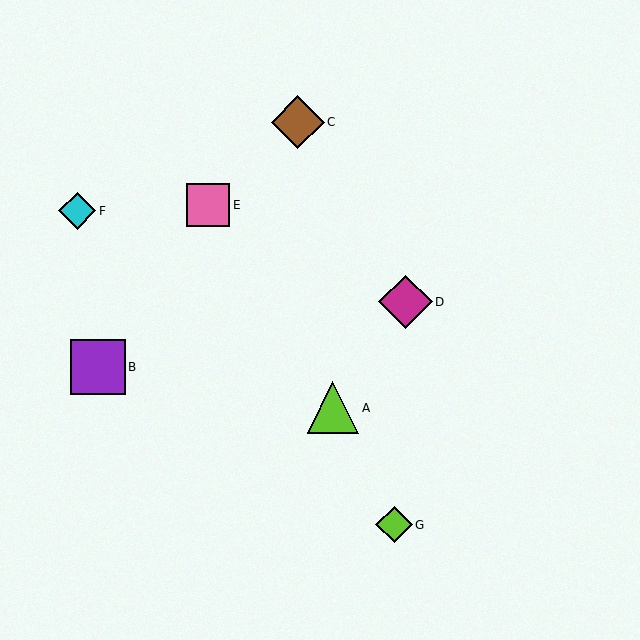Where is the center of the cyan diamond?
The center of the cyan diamond is at (77, 211).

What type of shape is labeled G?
Shape G is a lime diamond.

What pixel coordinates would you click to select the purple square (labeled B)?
Click at (98, 367) to select the purple square B.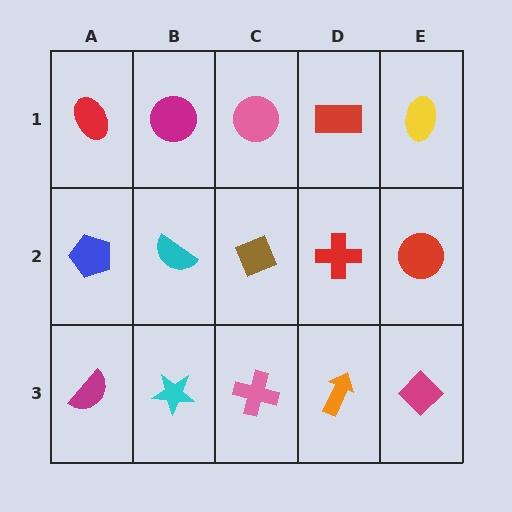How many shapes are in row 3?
5 shapes.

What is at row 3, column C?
A pink cross.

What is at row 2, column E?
A red circle.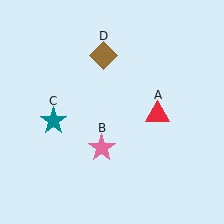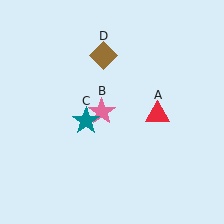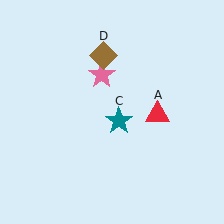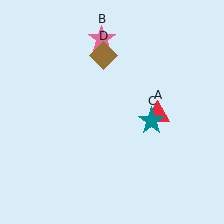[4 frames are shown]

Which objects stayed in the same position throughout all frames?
Red triangle (object A) and brown diamond (object D) remained stationary.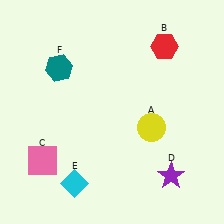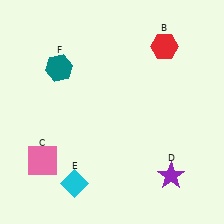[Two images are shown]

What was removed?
The yellow circle (A) was removed in Image 2.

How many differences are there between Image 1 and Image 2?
There is 1 difference between the two images.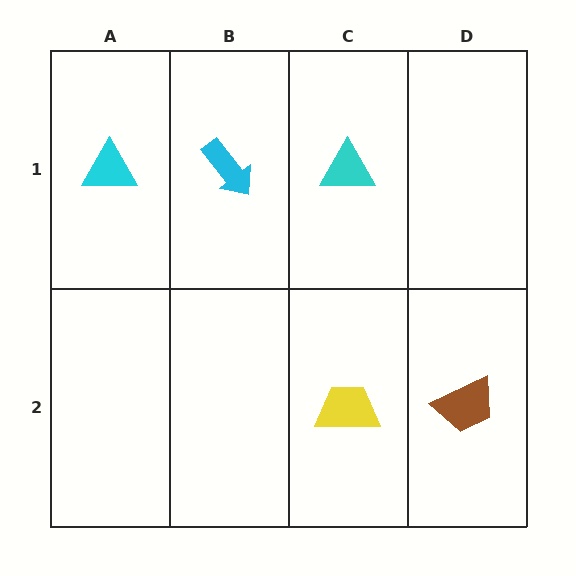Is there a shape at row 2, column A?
No, that cell is empty.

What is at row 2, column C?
A yellow trapezoid.